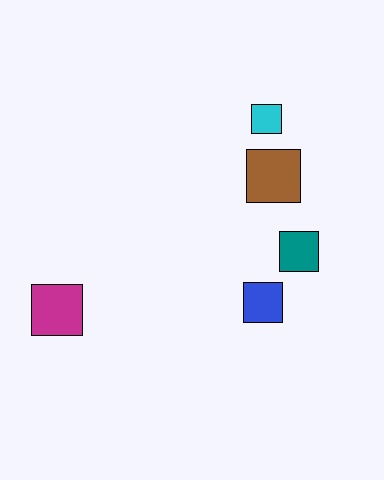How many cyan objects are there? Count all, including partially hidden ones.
There is 1 cyan object.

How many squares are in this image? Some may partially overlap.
There are 5 squares.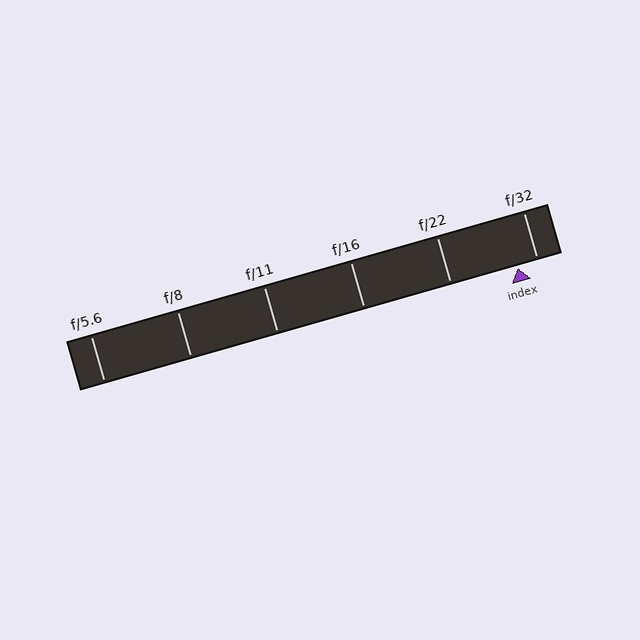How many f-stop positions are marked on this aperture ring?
There are 6 f-stop positions marked.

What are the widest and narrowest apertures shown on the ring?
The widest aperture shown is f/5.6 and the narrowest is f/32.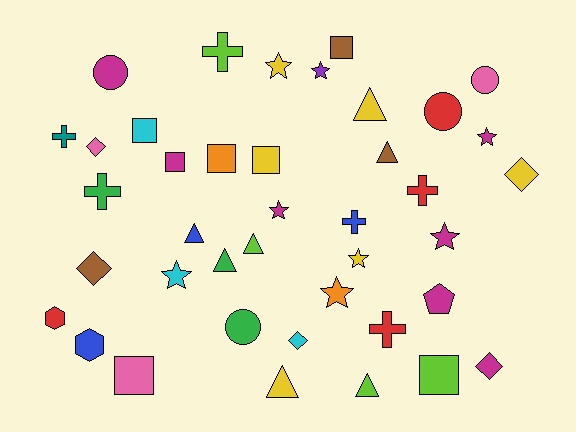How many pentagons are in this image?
There is 1 pentagon.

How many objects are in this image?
There are 40 objects.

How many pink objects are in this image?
There are 3 pink objects.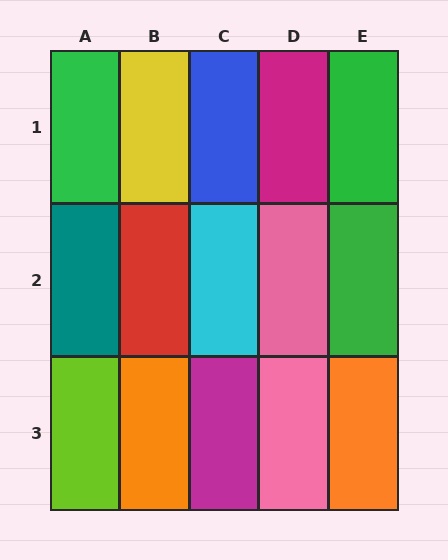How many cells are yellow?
1 cell is yellow.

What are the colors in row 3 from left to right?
Lime, orange, magenta, pink, orange.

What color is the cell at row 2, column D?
Pink.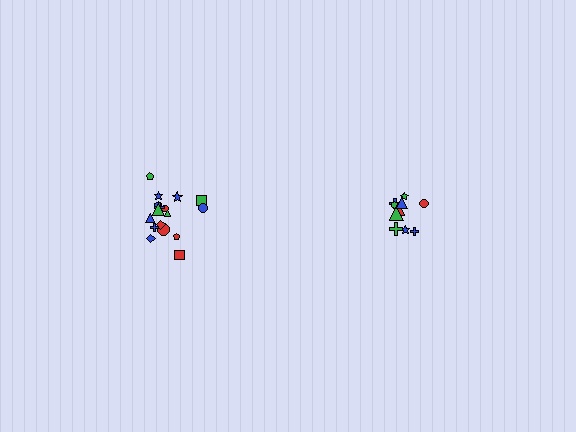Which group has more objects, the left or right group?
The left group.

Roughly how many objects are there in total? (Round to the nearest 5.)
Roughly 30 objects in total.